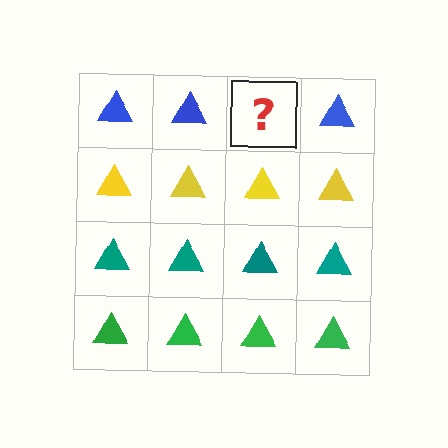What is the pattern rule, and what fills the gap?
The rule is that each row has a consistent color. The gap should be filled with a blue triangle.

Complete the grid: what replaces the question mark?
The question mark should be replaced with a blue triangle.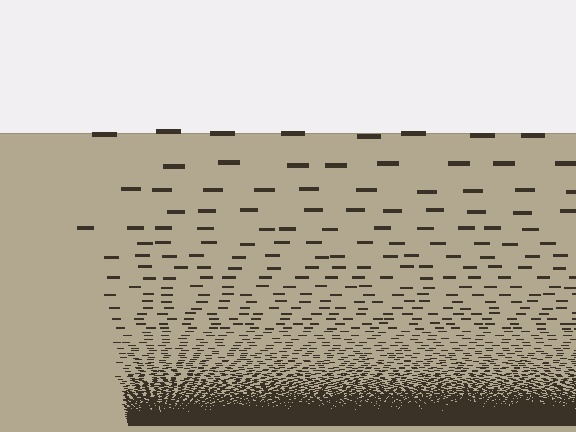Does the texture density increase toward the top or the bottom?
Density increases toward the bottom.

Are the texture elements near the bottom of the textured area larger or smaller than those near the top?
Smaller. The gradient is inverted — elements near the bottom are smaller and denser.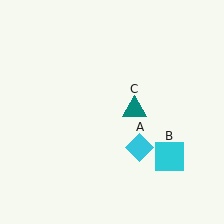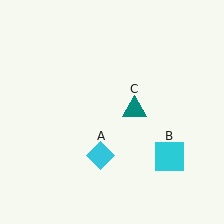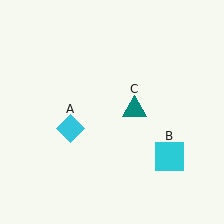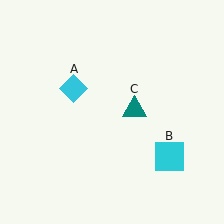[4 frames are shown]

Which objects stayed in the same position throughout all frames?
Cyan square (object B) and teal triangle (object C) remained stationary.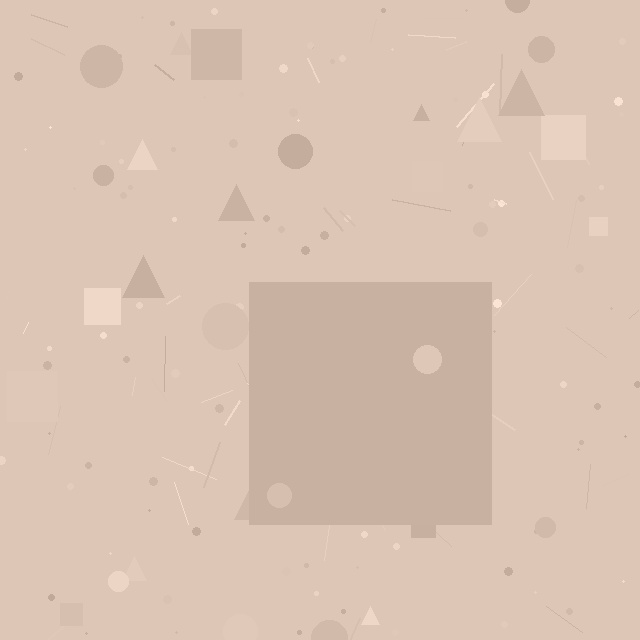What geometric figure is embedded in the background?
A square is embedded in the background.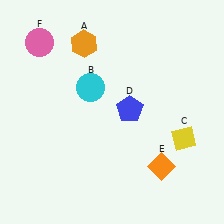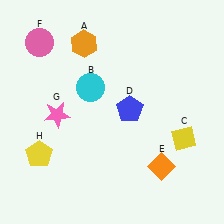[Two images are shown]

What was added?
A pink star (G), a yellow pentagon (H) were added in Image 2.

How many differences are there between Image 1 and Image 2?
There are 2 differences between the two images.